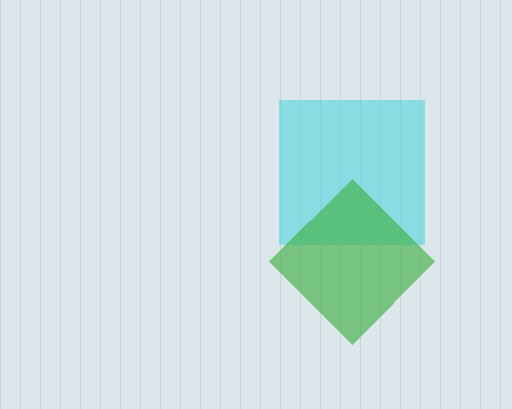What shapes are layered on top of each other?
The layered shapes are: a cyan square, a green diamond.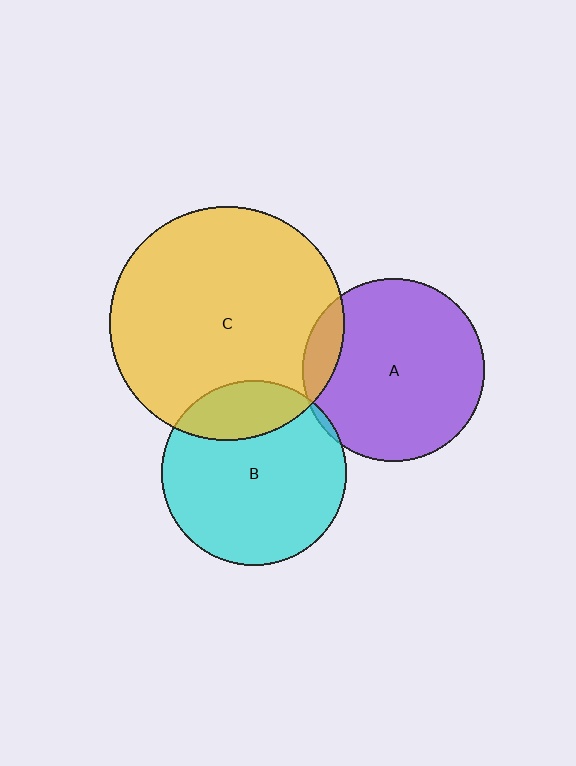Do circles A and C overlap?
Yes.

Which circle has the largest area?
Circle C (yellow).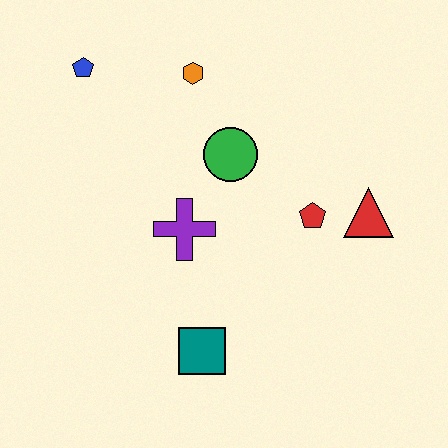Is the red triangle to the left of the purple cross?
No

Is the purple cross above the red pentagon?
No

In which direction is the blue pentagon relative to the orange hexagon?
The blue pentagon is to the left of the orange hexagon.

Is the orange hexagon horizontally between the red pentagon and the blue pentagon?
Yes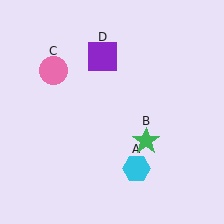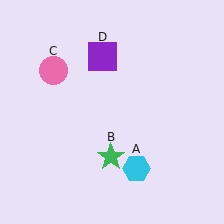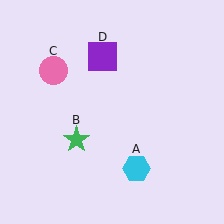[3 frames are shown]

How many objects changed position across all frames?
1 object changed position: green star (object B).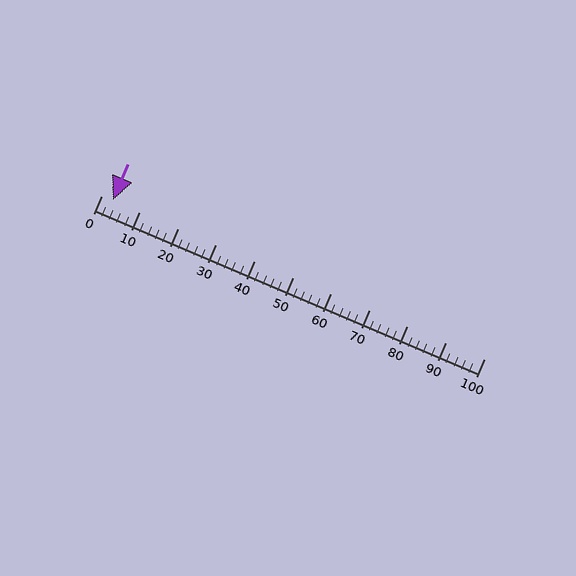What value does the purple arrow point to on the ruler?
The purple arrow points to approximately 3.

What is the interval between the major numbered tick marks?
The major tick marks are spaced 10 units apart.